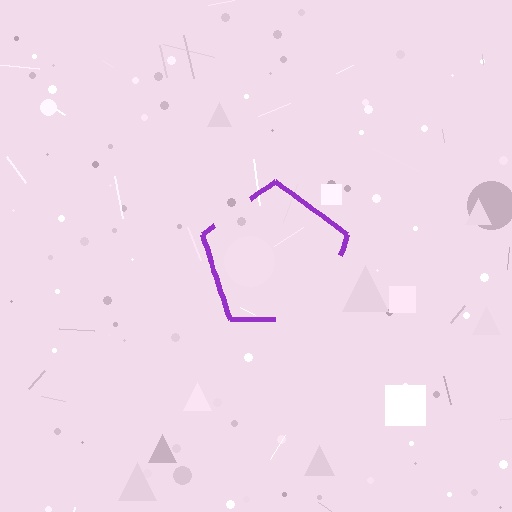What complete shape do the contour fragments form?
The contour fragments form a pentagon.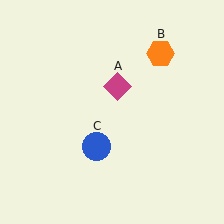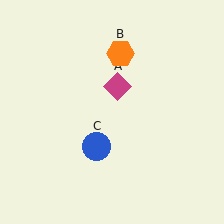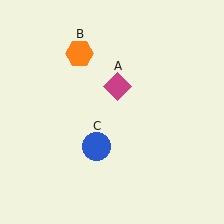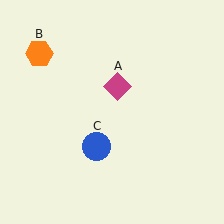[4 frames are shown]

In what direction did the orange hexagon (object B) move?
The orange hexagon (object B) moved left.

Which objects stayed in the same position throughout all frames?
Magenta diamond (object A) and blue circle (object C) remained stationary.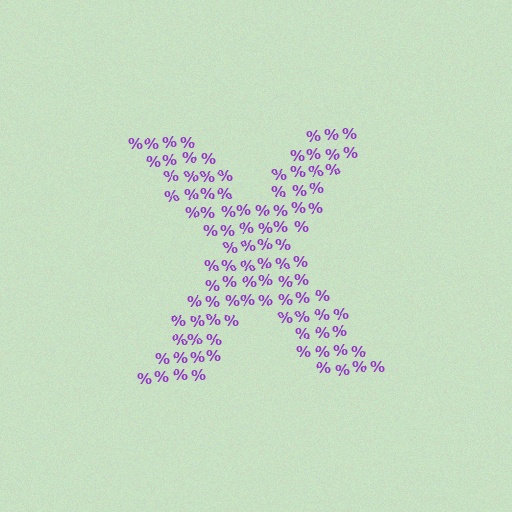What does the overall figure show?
The overall figure shows the letter X.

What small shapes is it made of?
It is made of small percent signs.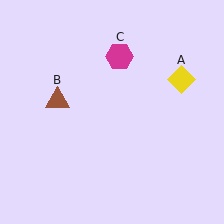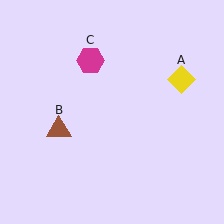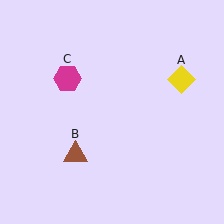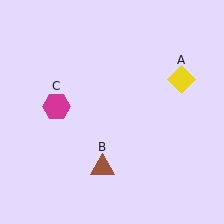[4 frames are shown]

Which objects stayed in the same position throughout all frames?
Yellow diamond (object A) remained stationary.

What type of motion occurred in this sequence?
The brown triangle (object B), magenta hexagon (object C) rotated counterclockwise around the center of the scene.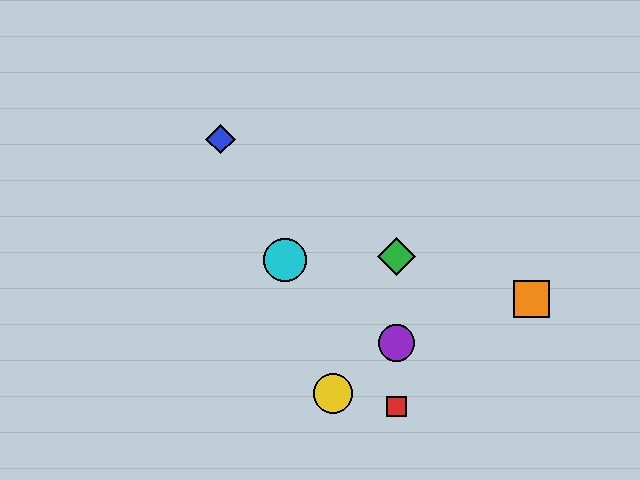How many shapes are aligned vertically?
3 shapes (the red square, the green diamond, the purple circle) are aligned vertically.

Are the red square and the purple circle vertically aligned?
Yes, both are at x≈397.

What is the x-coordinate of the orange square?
The orange square is at x≈531.